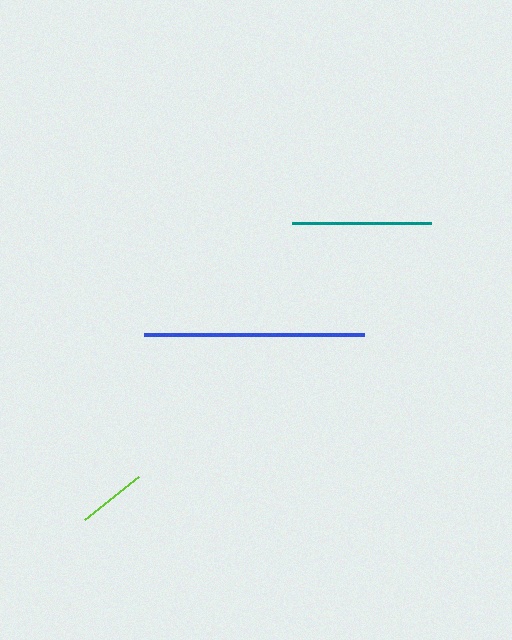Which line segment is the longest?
The blue line is the longest at approximately 220 pixels.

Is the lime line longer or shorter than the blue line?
The blue line is longer than the lime line.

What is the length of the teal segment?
The teal segment is approximately 139 pixels long.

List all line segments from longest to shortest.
From longest to shortest: blue, teal, lime.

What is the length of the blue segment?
The blue segment is approximately 220 pixels long.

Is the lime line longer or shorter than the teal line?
The teal line is longer than the lime line.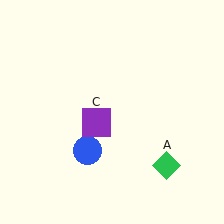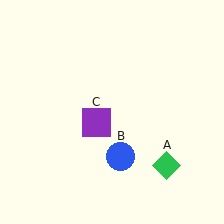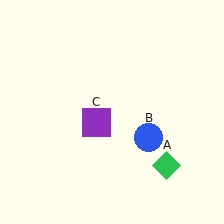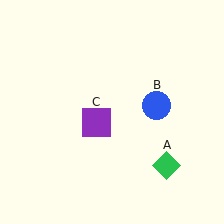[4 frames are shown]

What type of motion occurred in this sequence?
The blue circle (object B) rotated counterclockwise around the center of the scene.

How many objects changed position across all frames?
1 object changed position: blue circle (object B).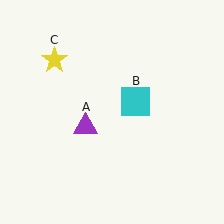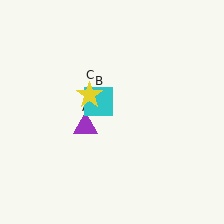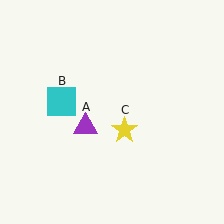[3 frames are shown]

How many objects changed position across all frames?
2 objects changed position: cyan square (object B), yellow star (object C).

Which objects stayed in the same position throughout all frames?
Purple triangle (object A) remained stationary.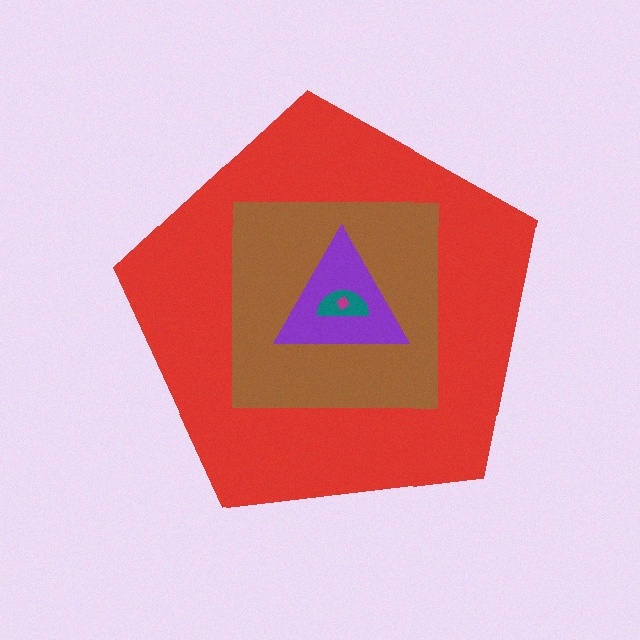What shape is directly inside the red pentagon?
The brown square.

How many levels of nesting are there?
5.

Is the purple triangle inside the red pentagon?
Yes.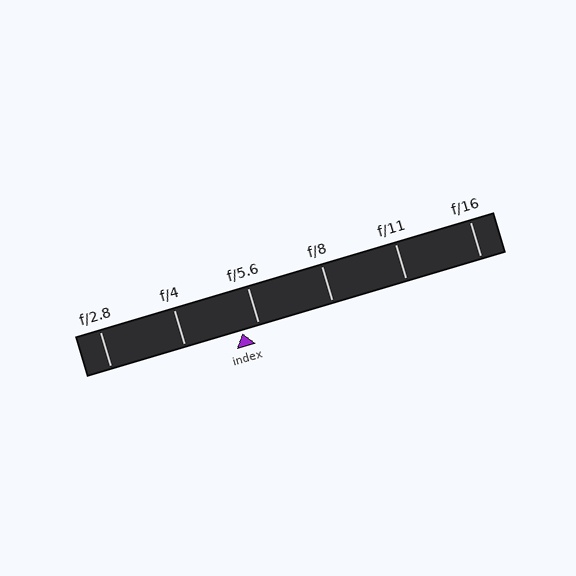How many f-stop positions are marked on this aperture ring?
There are 6 f-stop positions marked.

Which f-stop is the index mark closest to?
The index mark is closest to f/5.6.